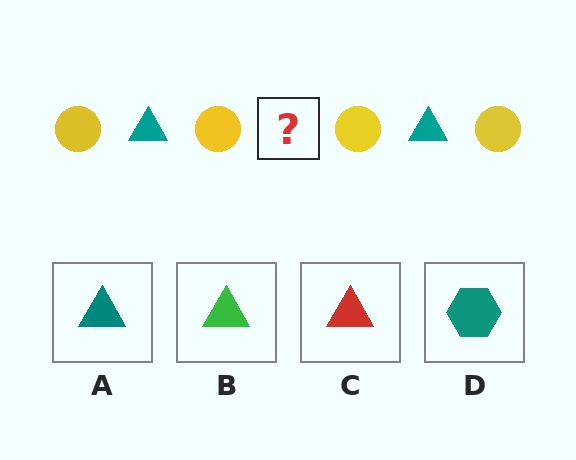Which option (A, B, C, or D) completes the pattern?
A.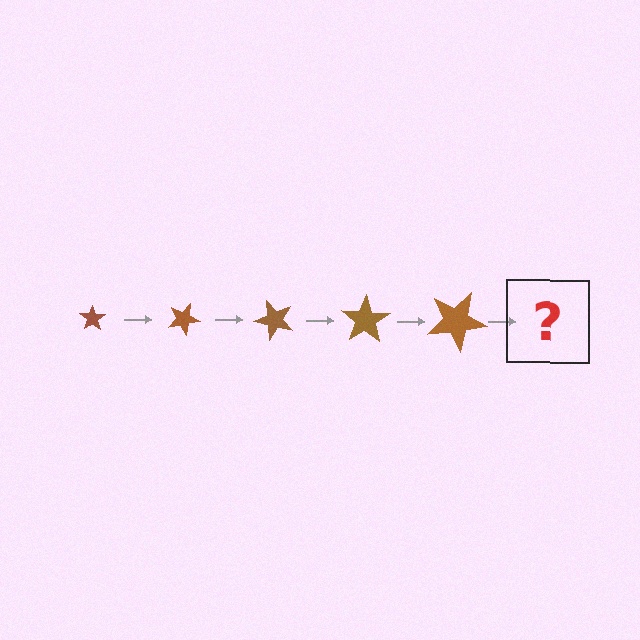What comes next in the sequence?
The next element should be a star, larger than the previous one and rotated 125 degrees from the start.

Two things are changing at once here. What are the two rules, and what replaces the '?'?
The two rules are that the star grows larger each step and it rotates 25 degrees each step. The '?' should be a star, larger than the previous one and rotated 125 degrees from the start.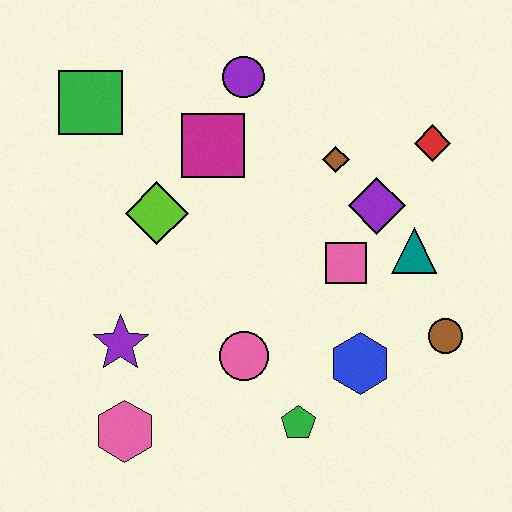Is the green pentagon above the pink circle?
No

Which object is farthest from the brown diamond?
The pink hexagon is farthest from the brown diamond.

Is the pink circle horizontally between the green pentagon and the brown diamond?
No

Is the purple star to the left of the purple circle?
Yes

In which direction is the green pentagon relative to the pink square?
The green pentagon is below the pink square.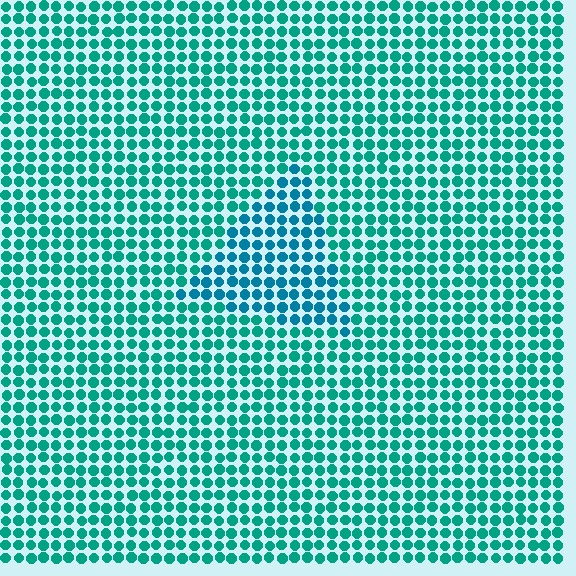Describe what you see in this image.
The image is filled with small teal elements in a uniform arrangement. A triangle-shaped region is visible where the elements are tinted to a slightly different hue, forming a subtle color boundary.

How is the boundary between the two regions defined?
The boundary is defined purely by a slight shift in hue (about 25 degrees). Spacing, size, and orientation are identical on both sides.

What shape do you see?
I see a triangle.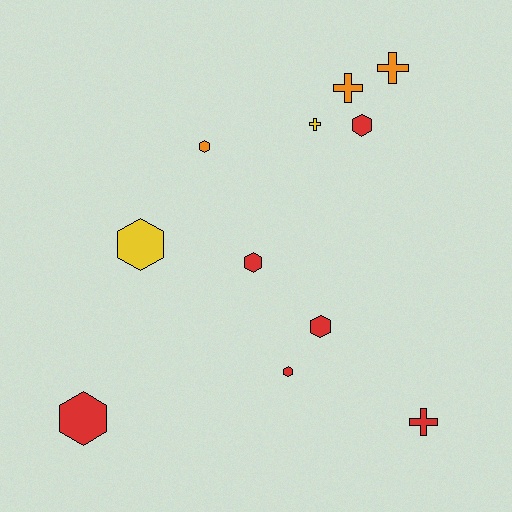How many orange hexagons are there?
There is 1 orange hexagon.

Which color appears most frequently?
Red, with 6 objects.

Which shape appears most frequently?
Hexagon, with 7 objects.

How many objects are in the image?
There are 11 objects.